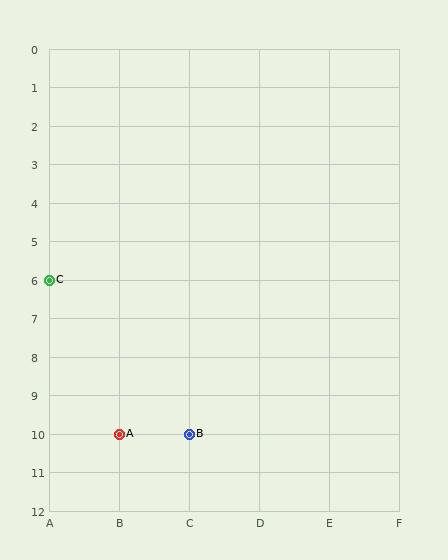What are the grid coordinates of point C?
Point C is at grid coordinates (A, 6).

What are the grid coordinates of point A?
Point A is at grid coordinates (B, 10).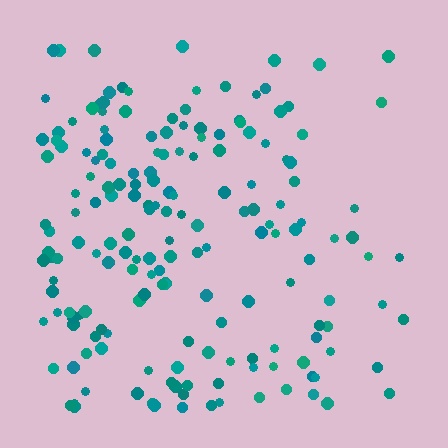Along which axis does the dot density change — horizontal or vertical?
Horizontal.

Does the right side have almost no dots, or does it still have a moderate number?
Still a moderate number, just noticeably fewer than the left.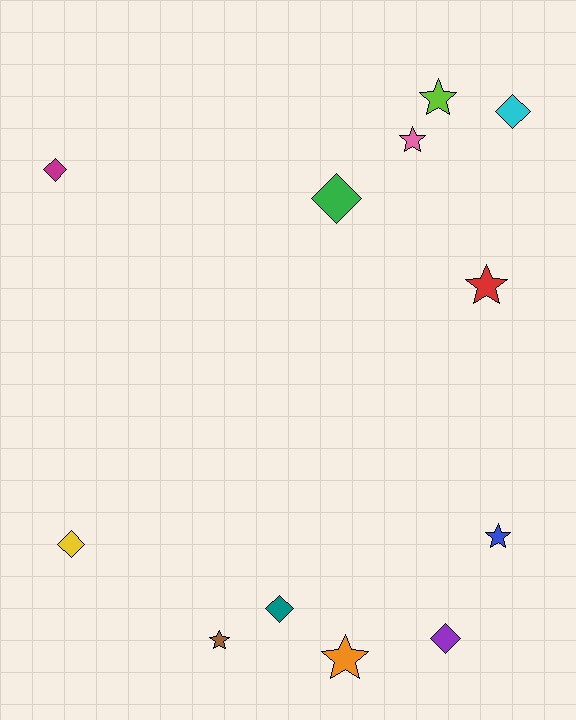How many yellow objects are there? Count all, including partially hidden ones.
There is 1 yellow object.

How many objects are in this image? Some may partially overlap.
There are 12 objects.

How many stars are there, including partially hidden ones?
There are 6 stars.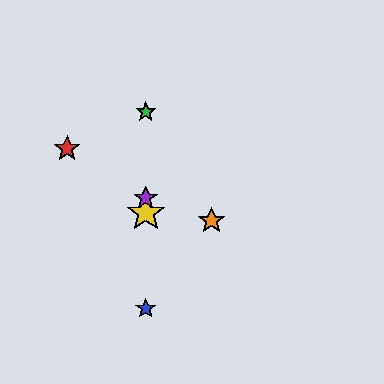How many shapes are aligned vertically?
4 shapes (the blue star, the green star, the yellow star, the purple star) are aligned vertically.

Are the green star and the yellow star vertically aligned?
Yes, both are at x≈146.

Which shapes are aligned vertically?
The blue star, the green star, the yellow star, the purple star are aligned vertically.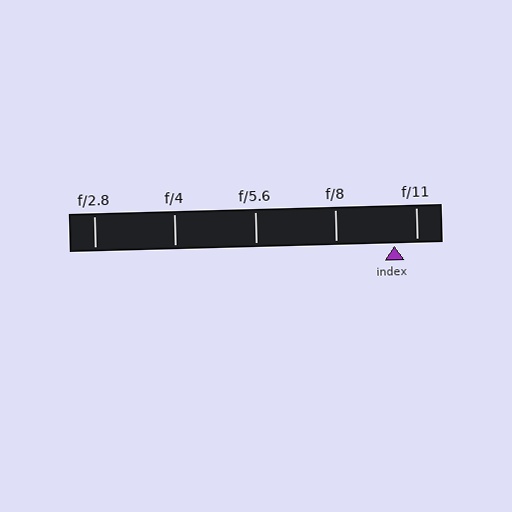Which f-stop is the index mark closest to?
The index mark is closest to f/11.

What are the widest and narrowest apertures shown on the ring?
The widest aperture shown is f/2.8 and the narrowest is f/11.